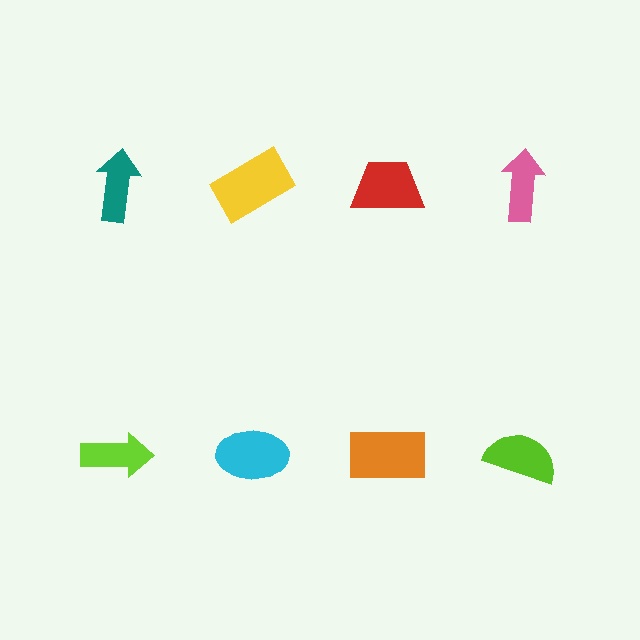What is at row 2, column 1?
A lime arrow.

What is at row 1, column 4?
A pink arrow.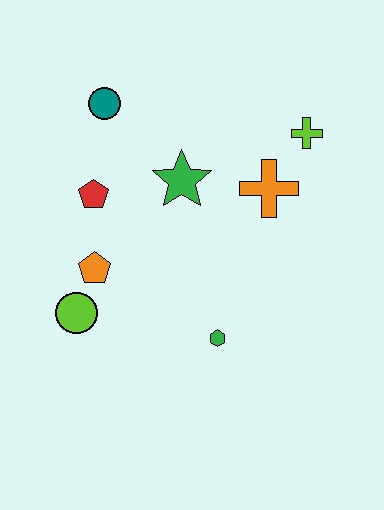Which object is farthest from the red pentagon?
The lime cross is farthest from the red pentagon.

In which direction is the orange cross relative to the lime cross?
The orange cross is below the lime cross.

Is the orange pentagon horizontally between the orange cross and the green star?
No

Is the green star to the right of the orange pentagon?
Yes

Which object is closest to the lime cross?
The orange cross is closest to the lime cross.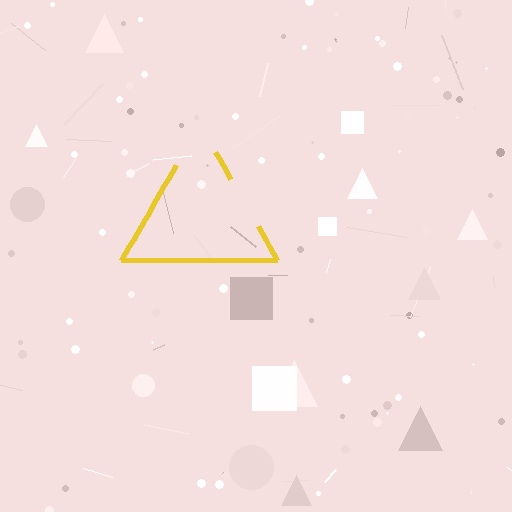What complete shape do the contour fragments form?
The contour fragments form a triangle.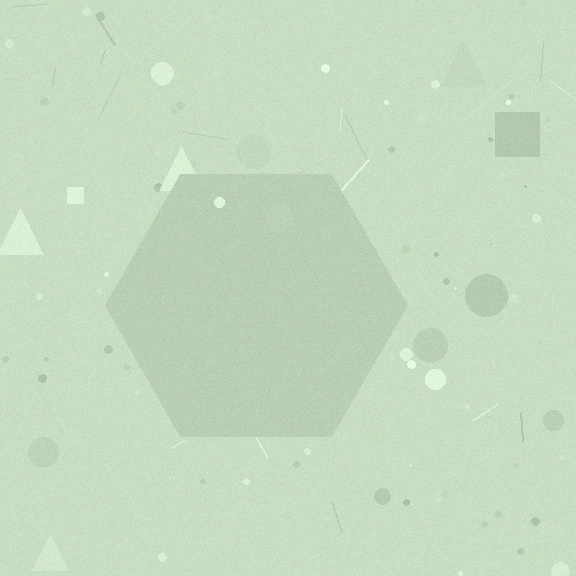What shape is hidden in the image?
A hexagon is hidden in the image.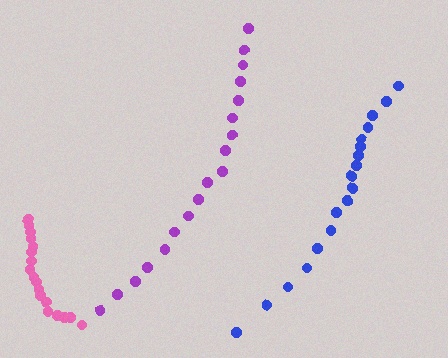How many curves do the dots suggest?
There are 3 distinct paths.